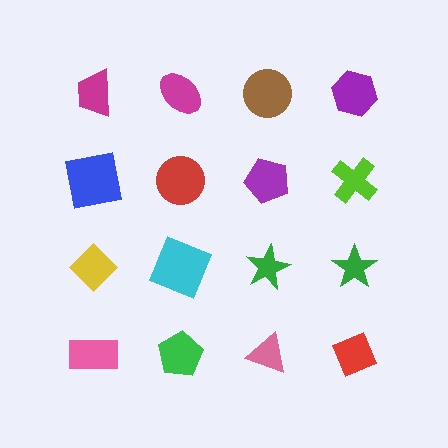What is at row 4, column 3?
A pink triangle.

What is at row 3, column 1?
A yellow diamond.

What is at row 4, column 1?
A pink rectangle.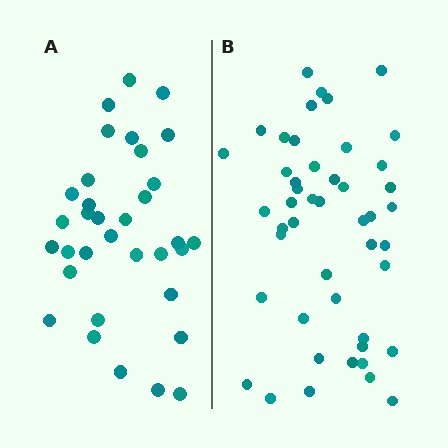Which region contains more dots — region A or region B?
Region B (the right region) has more dots.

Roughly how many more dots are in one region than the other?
Region B has approximately 15 more dots than region A.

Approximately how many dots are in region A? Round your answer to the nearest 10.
About 30 dots. (The exact count is 34, which rounds to 30.)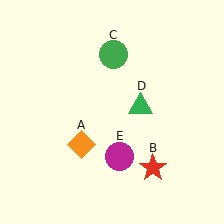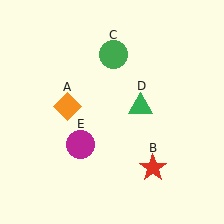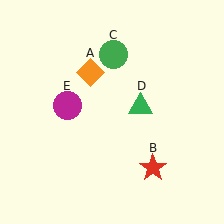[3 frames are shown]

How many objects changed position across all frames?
2 objects changed position: orange diamond (object A), magenta circle (object E).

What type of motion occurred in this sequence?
The orange diamond (object A), magenta circle (object E) rotated clockwise around the center of the scene.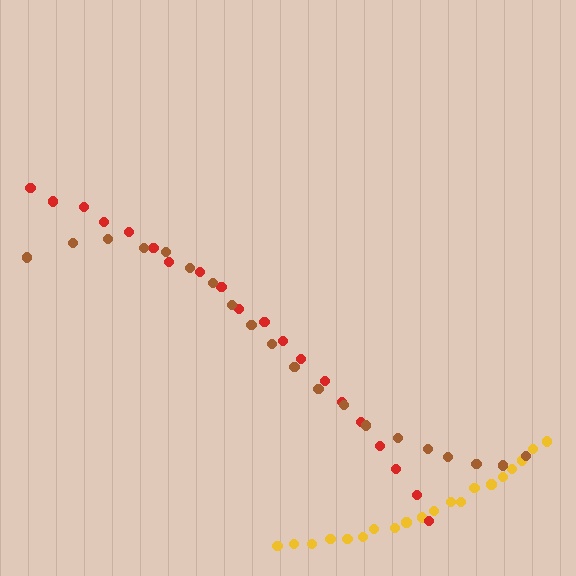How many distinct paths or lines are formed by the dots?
There are 3 distinct paths.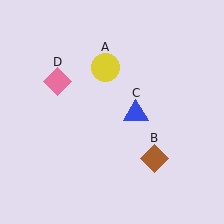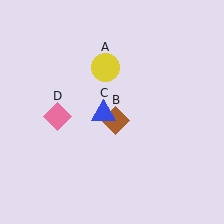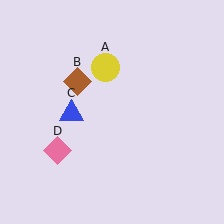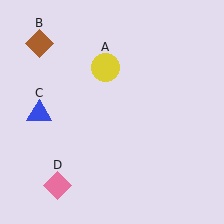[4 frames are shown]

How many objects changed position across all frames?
3 objects changed position: brown diamond (object B), blue triangle (object C), pink diamond (object D).